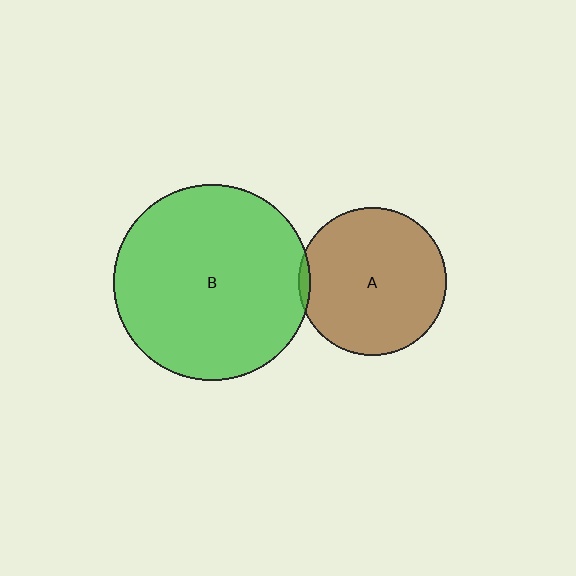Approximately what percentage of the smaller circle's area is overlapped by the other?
Approximately 5%.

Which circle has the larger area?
Circle B (green).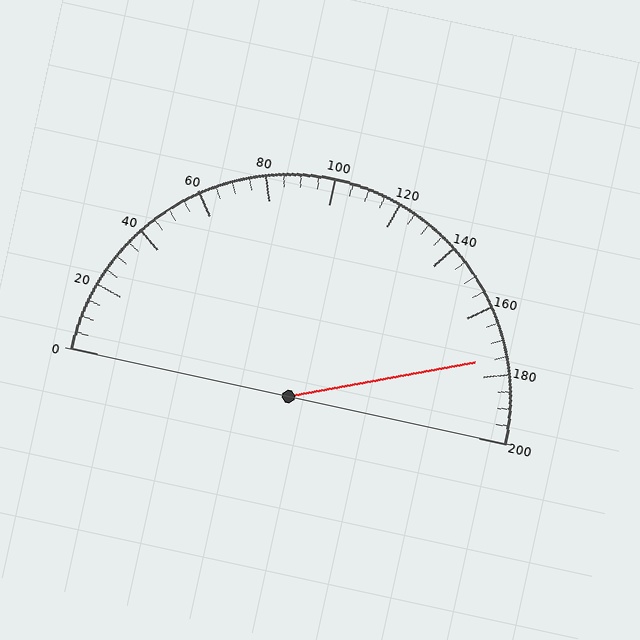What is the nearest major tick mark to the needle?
The nearest major tick mark is 180.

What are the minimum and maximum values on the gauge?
The gauge ranges from 0 to 200.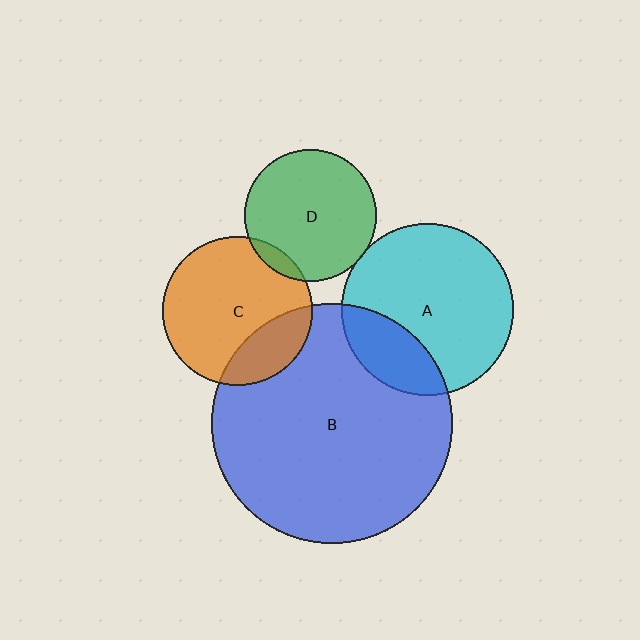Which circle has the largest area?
Circle B (blue).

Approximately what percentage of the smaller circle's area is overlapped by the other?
Approximately 25%.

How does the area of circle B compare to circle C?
Approximately 2.6 times.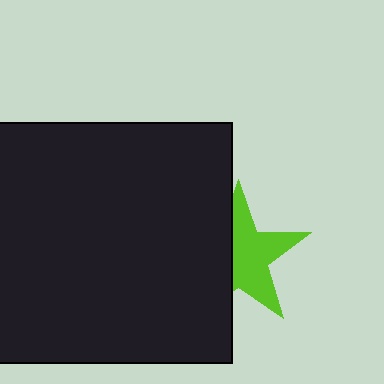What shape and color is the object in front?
The object in front is a black rectangle.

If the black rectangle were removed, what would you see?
You would see the complete lime star.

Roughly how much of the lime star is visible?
About half of it is visible (roughly 57%).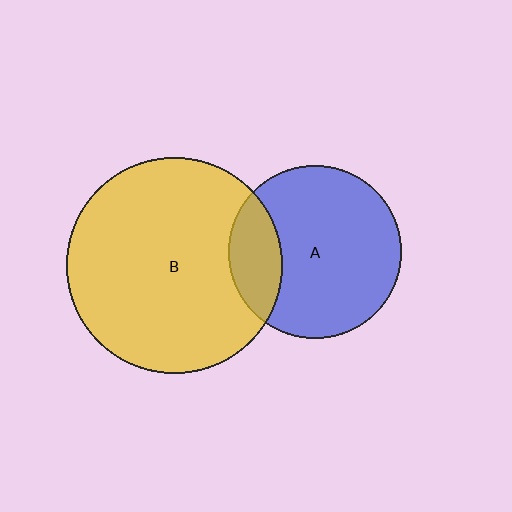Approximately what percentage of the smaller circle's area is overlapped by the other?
Approximately 20%.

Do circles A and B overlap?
Yes.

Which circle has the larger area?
Circle B (yellow).